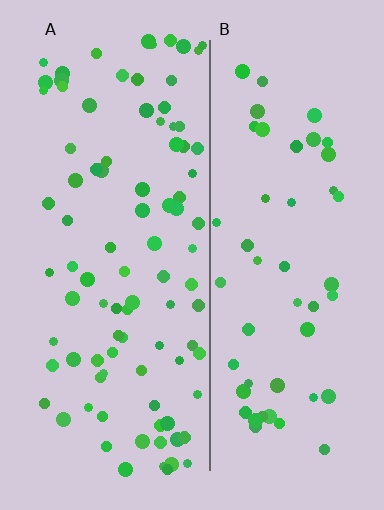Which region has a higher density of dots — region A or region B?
A (the left).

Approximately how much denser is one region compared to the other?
Approximately 1.8× — region A over region B.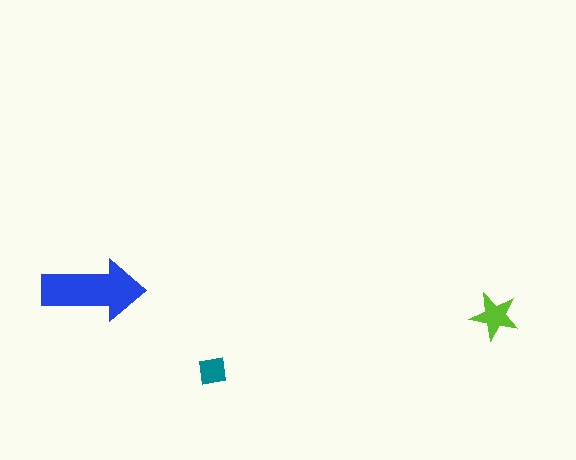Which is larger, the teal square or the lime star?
The lime star.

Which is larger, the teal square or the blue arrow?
The blue arrow.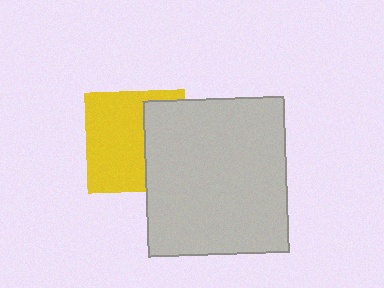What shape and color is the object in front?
The object in front is a light gray rectangle.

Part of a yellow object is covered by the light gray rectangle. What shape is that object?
It is a square.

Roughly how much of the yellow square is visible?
About half of it is visible (roughly 61%).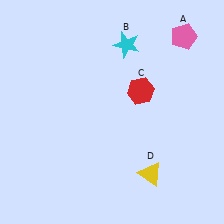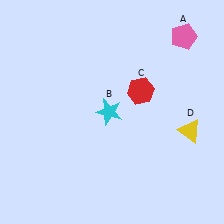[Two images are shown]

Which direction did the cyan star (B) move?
The cyan star (B) moved down.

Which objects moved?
The objects that moved are: the cyan star (B), the yellow triangle (D).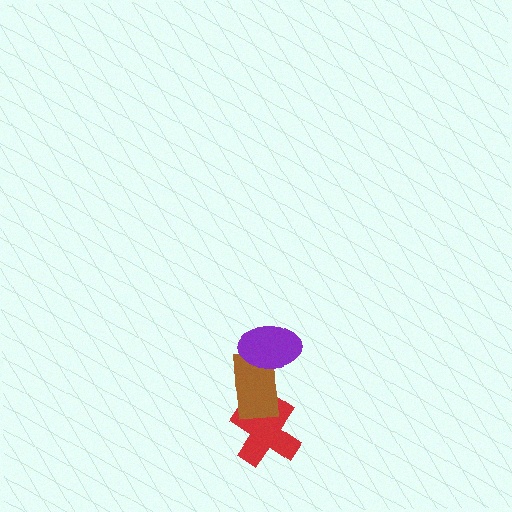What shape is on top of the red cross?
The brown rectangle is on top of the red cross.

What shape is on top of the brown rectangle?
The purple ellipse is on top of the brown rectangle.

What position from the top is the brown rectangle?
The brown rectangle is 2nd from the top.